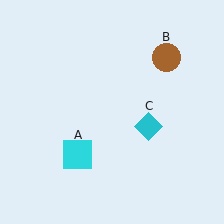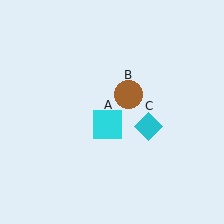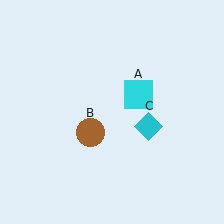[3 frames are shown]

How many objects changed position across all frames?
2 objects changed position: cyan square (object A), brown circle (object B).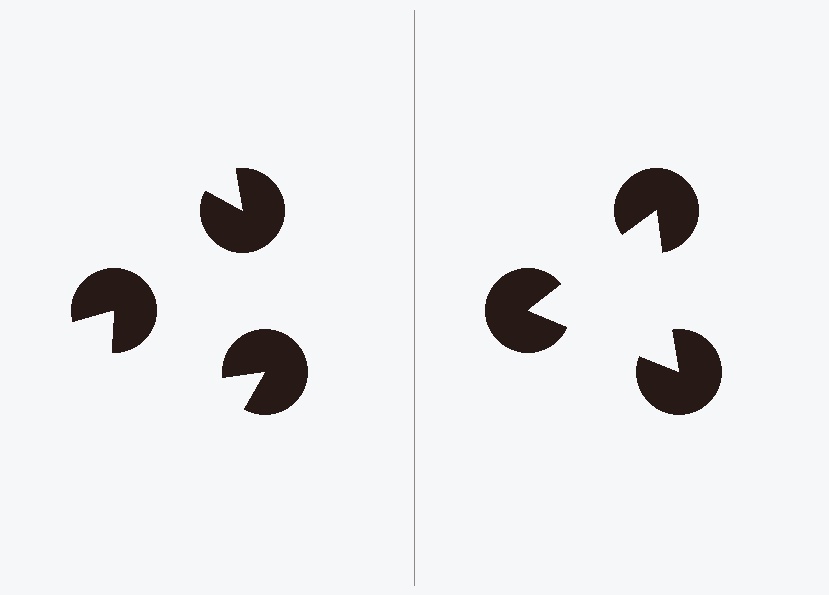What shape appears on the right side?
An illusory triangle.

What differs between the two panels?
The pac-man discs are positioned identically on both sides; only the wedge orientations differ. On the right they align to a triangle; on the left they are misaligned.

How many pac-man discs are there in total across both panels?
6 — 3 on each side.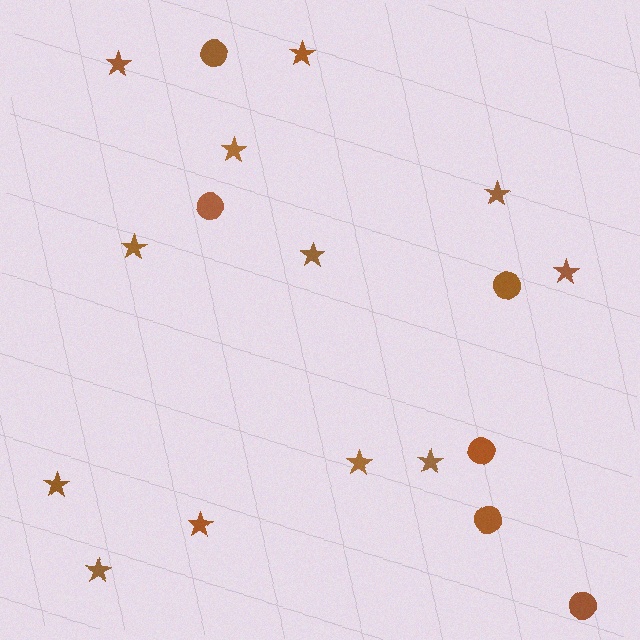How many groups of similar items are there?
There are 2 groups: one group of circles (6) and one group of stars (12).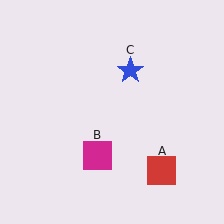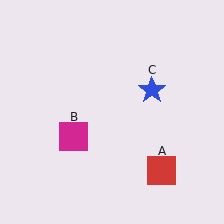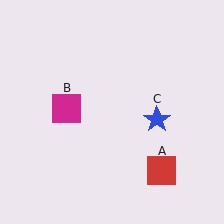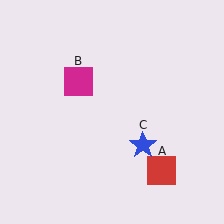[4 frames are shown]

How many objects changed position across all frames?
2 objects changed position: magenta square (object B), blue star (object C).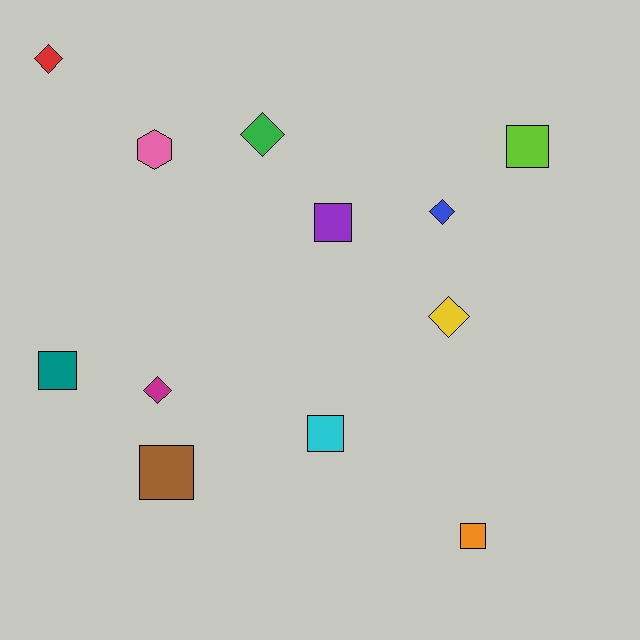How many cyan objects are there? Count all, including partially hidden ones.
There is 1 cyan object.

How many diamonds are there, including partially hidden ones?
There are 5 diamonds.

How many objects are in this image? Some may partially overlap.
There are 12 objects.